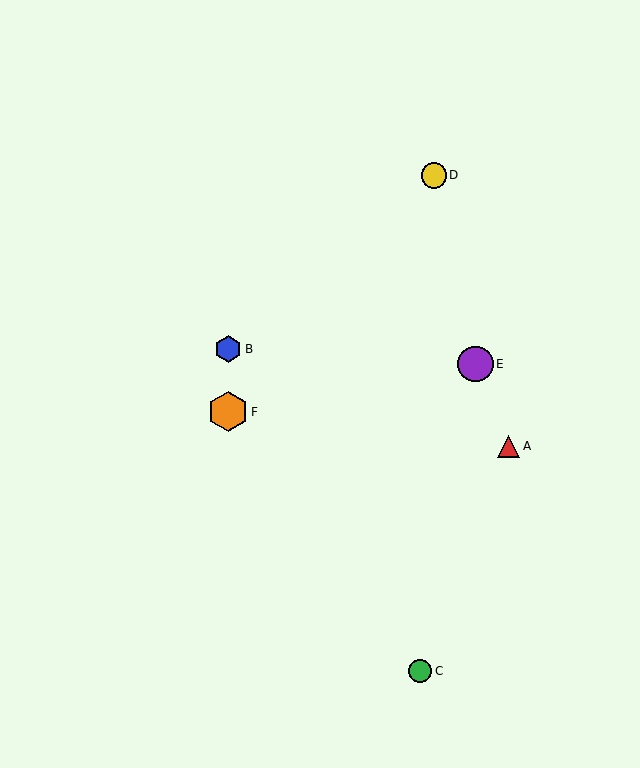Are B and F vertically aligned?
Yes, both are at x≈228.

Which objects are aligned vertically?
Objects B, F are aligned vertically.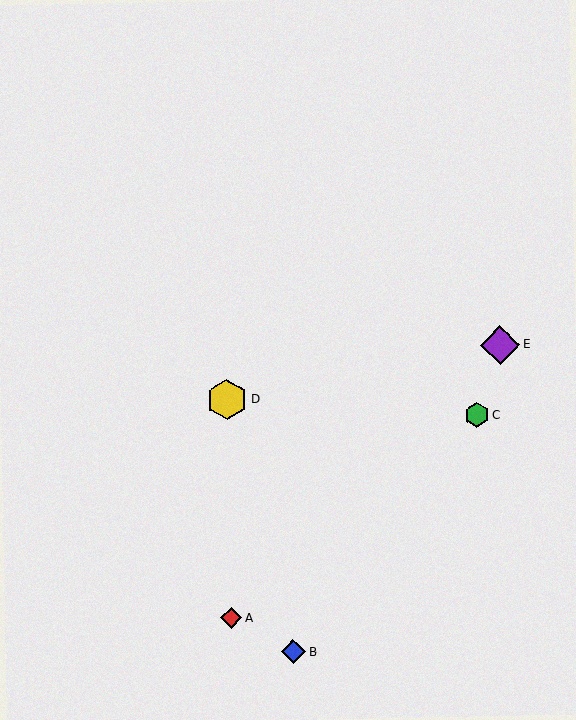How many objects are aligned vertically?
2 objects (A, D) are aligned vertically.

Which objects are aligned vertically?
Objects A, D are aligned vertically.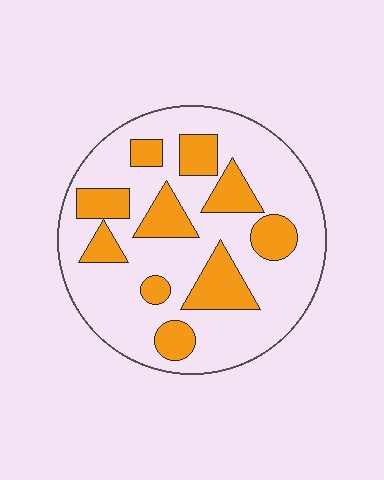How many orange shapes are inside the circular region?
10.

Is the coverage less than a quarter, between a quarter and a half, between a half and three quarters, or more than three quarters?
Between a quarter and a half.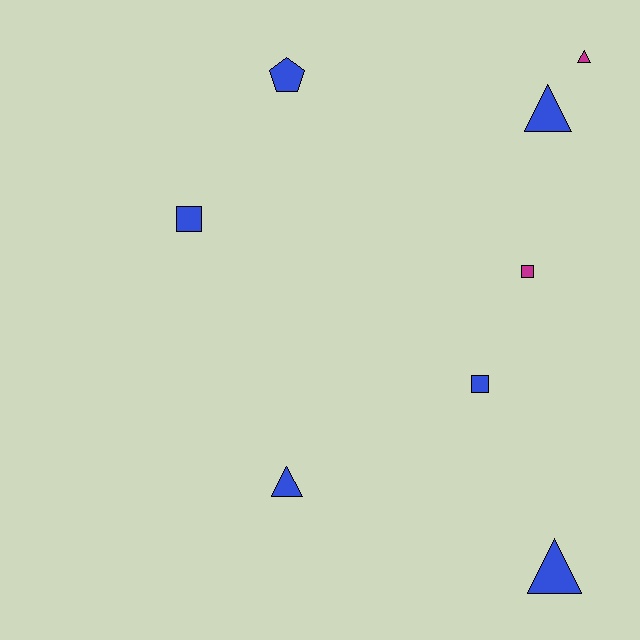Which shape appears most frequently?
Triangle, with 4 objects.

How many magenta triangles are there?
There is 1 magenta triangle.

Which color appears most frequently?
Blue, with 6 objects.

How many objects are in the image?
There are 8 objects.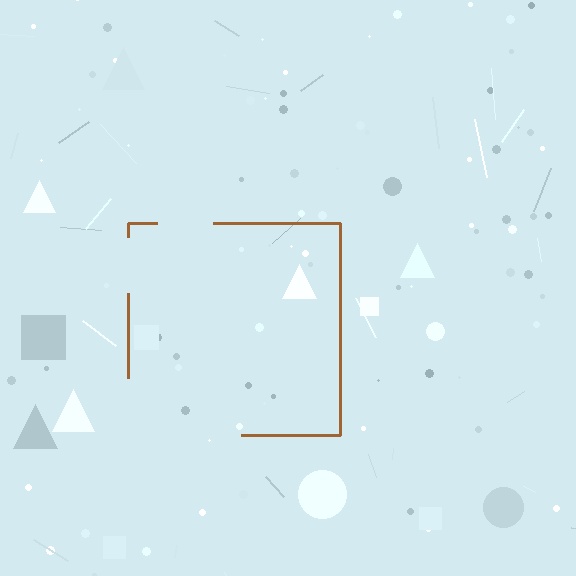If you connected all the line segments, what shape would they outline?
They would outline a square.